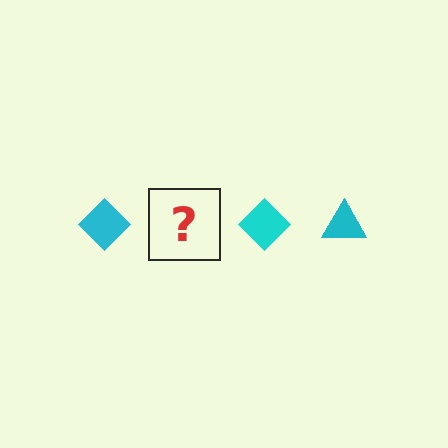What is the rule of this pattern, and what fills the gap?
The rule is that the pattern cycles through diamond, triangle shapes in cyan. The gap should be filled with a cyan triangle.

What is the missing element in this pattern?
The missing element is a cyan triangle.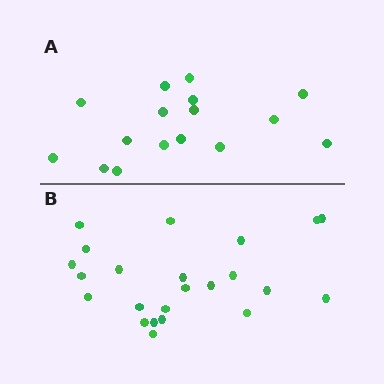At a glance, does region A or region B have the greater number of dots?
Region B (the bottom region) has more dots.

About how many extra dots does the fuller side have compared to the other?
Region B has roughly 8 or so more dots than region A.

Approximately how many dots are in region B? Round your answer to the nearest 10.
About 20 dots. (The exact count is 23, which rounds to 20.)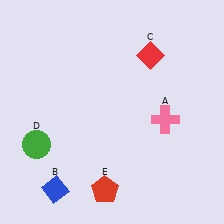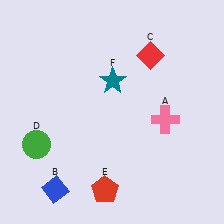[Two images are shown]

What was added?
A teal star (F) was added in Image 2.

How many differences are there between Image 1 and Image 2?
There is 1 difference between the two images.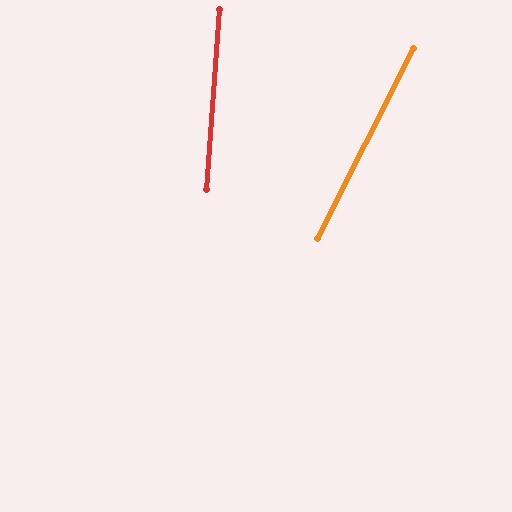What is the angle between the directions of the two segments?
Approximately 23 degrees.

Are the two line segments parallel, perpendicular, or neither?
Neither parallel nor perpendicular — they differ by about 23°.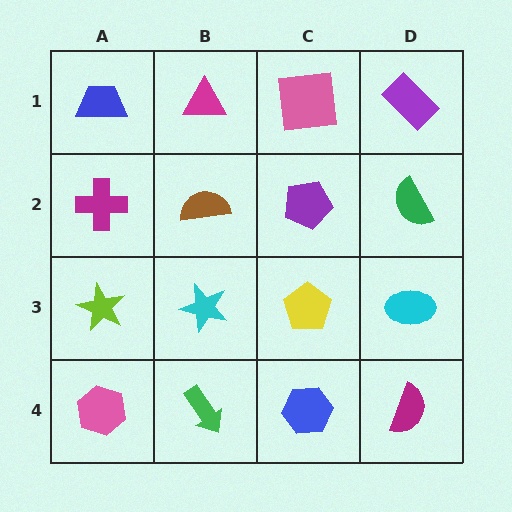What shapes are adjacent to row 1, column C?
A purple pentagon (row 2, column C), a magenta triangle (row 1, column B), a purple rectangle (row 1, column D).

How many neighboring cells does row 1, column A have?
2.